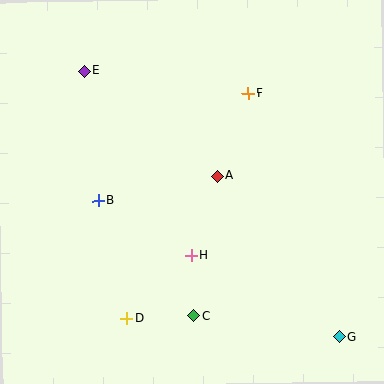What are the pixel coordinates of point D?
Point D is at (127, 318).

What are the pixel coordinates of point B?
Point B is at (98, 201).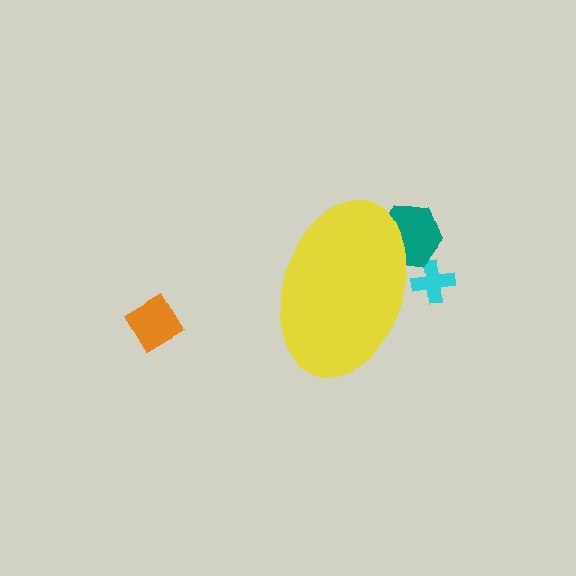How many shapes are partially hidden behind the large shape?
2 shapes are partially hidden.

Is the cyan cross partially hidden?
Yes, the cyan cross is partially hidden behind the yellow ellipse.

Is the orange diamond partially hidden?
No, the orange diamond is fully visible.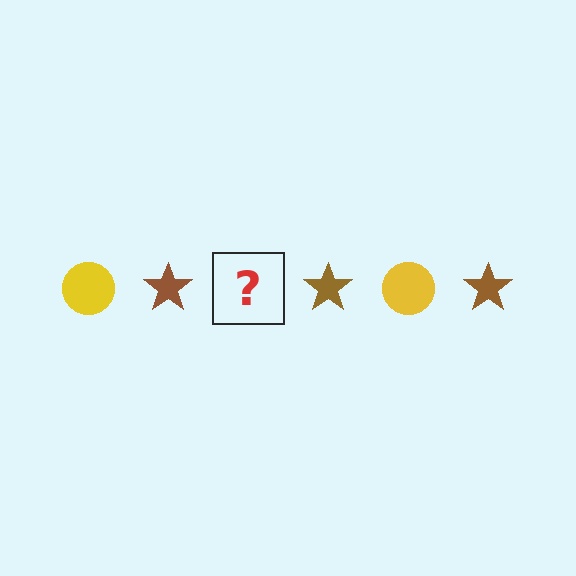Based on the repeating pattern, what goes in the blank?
The blank should be a yellow circle.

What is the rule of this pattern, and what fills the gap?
The rule is that the pattern alternates between yellow circle and brown star. The gap should be filled with a yellow circle.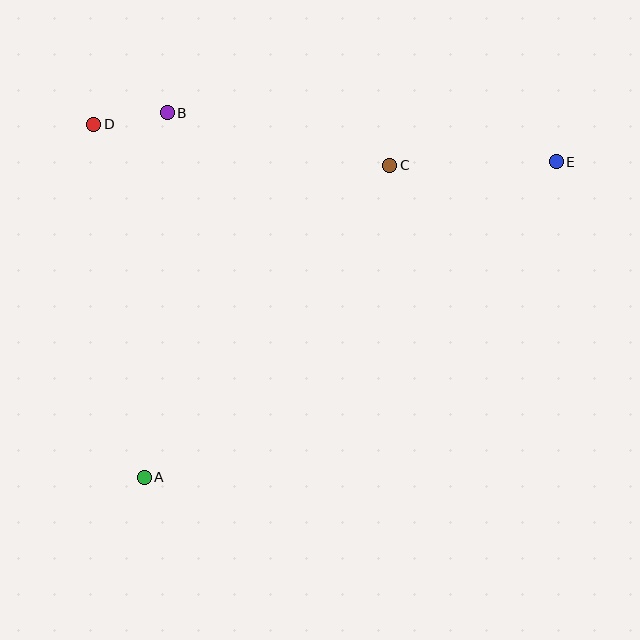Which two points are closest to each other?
Points B and D are closest to each other.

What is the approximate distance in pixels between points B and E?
The distance between B and E is approximately 392 pixels.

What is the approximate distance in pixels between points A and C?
The distance between A and C is approximately 397 pixels.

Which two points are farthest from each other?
Points A and E are farthest from each other.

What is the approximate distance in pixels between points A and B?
The distance between A and B is approximately 365 pixels.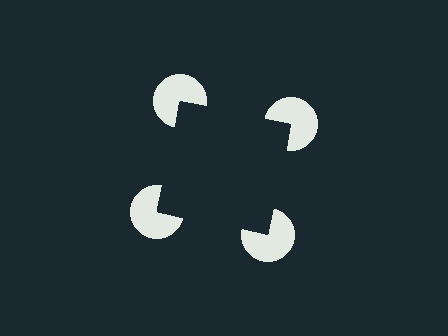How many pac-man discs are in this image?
There are 4 — one at each vertex of the illusory square.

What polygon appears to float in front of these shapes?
An illusory square — its edges are inferred from the aligned wedge cuts in the pac-man discs, not physically drawn.